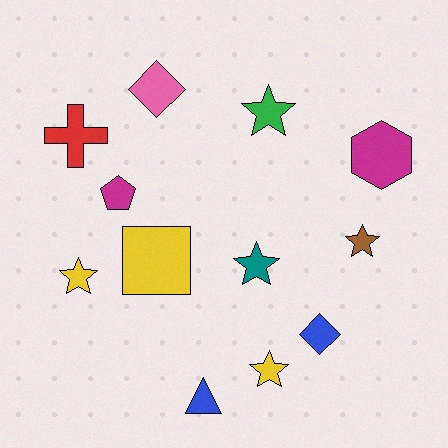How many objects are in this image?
There are 12 objects.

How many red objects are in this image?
There is 1 red object.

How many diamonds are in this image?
There are 2 diamonds.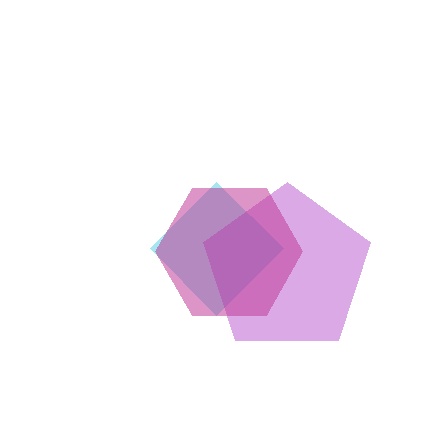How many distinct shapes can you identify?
There are 3 distinct shapes: a cyan diamond, a purple pentagon, a magenta hexagon.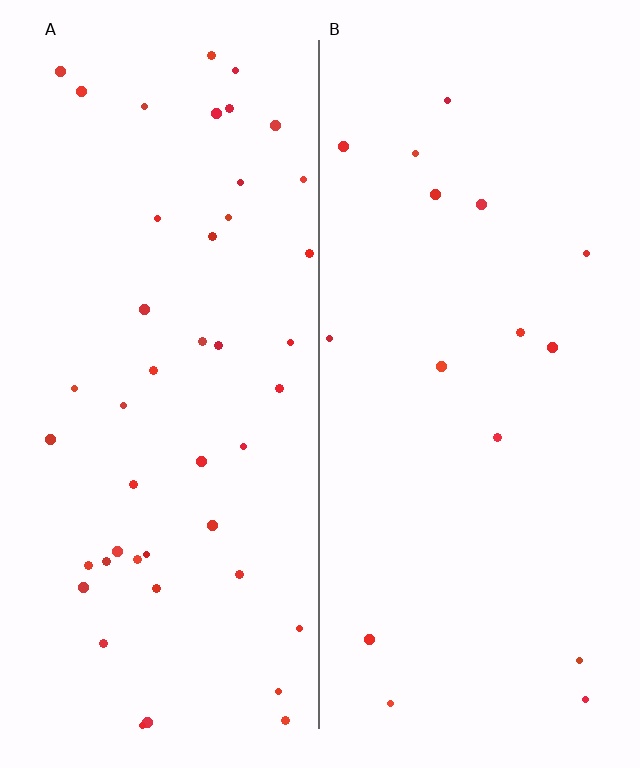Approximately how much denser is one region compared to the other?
Approximately 2.8× — region A over region B.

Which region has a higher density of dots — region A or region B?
A (the left).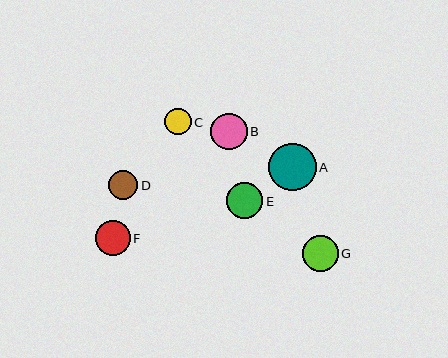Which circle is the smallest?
Circle C is the smallest with a size of approximately 27 pixels.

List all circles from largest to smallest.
From largest to smallest: A, B, E, G, F, D, C.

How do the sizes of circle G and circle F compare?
Circle G and circle F are approximately the same size.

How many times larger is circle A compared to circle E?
Circle A is approximately 1.3 times the size of circle E.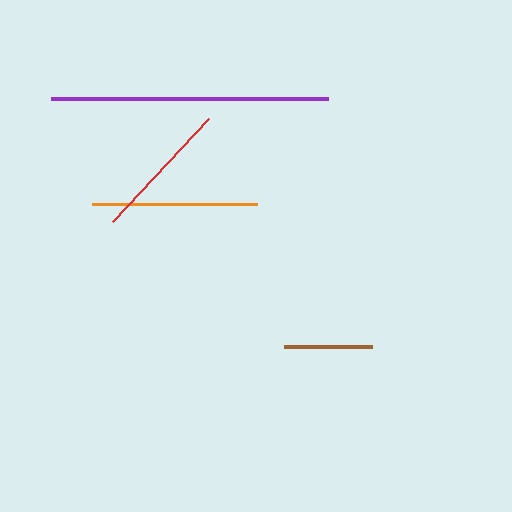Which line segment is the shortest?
The brown line is the shortest at approximately 87 pixels.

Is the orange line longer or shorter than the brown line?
The orange line is longer than the brown line.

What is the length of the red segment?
The red segment is approximately 141 pixels long.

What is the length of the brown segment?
The brown segment is approximately 87 pixels long.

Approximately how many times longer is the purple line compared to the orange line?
The purple line is approximately 1.7 times the length of the orange line.